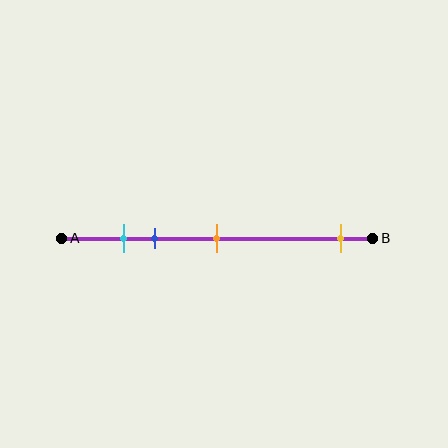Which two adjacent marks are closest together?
The cyan and blue marks are the closest adjacent pair.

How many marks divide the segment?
There are 4 marks dividing the segment.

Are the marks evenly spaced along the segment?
No, the marks are not evenly spaced.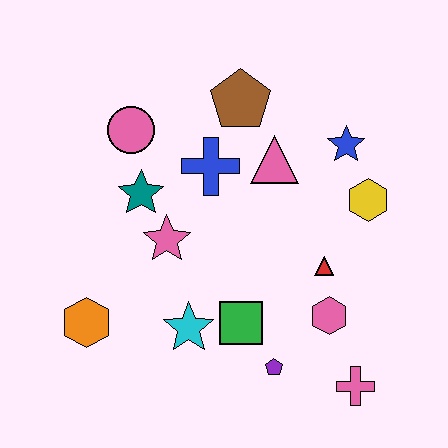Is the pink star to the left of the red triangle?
Yes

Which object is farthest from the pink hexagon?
The pink circle is farthest from the pink hexagon.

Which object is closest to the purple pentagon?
The green square is closest to the purple pentagon.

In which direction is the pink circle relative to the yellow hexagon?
The pink circle is to the left of the yellow hexagon.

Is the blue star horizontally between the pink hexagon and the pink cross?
Yes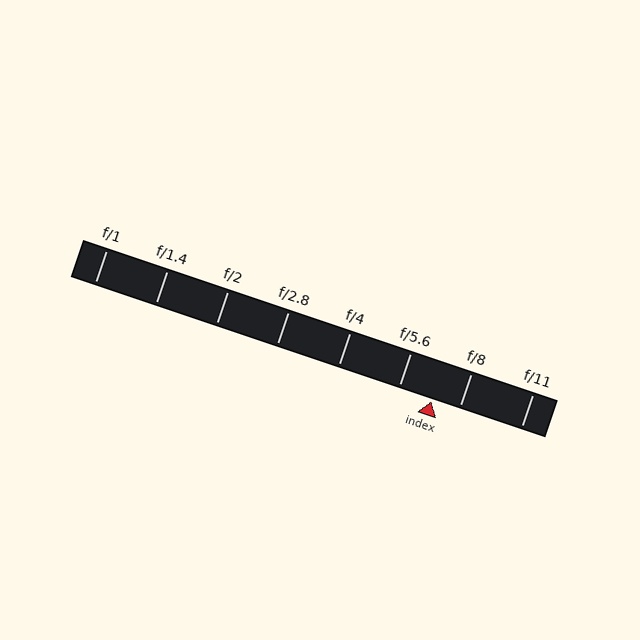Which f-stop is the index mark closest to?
The index mark is closest to f/8.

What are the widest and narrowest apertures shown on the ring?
The widest aperture shown is f/1 and the narrowest is f/11.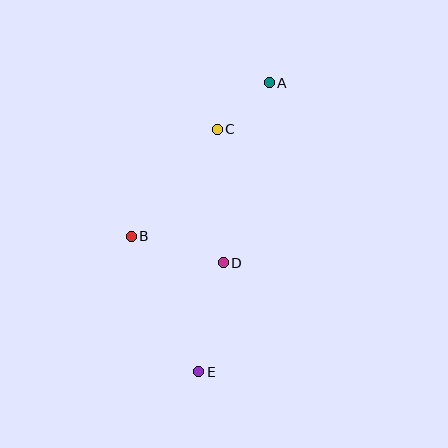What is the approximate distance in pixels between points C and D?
The distance between C and D is approximately 134 pixels.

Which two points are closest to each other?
Points A and C are closest to each other.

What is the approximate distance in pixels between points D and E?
The distance between D and E is approximately 111 pixels.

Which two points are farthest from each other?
Points A and E are farthest from each other.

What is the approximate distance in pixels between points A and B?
The distance between A and B is approximately 206 pixels.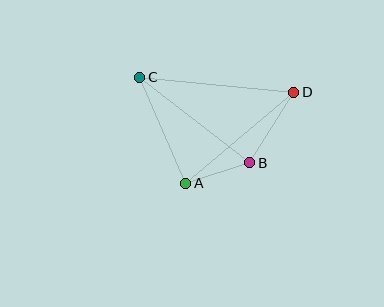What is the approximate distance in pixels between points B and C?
The distance between B and C is approximately 140 pixels.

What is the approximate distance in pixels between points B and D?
The distance between B and D is approximately 83 pixels.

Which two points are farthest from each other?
Points C and D are farthest from each other.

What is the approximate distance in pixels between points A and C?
The distance between A and C is approximately 116 pixels.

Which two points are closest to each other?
Points A and B are closest to each other.